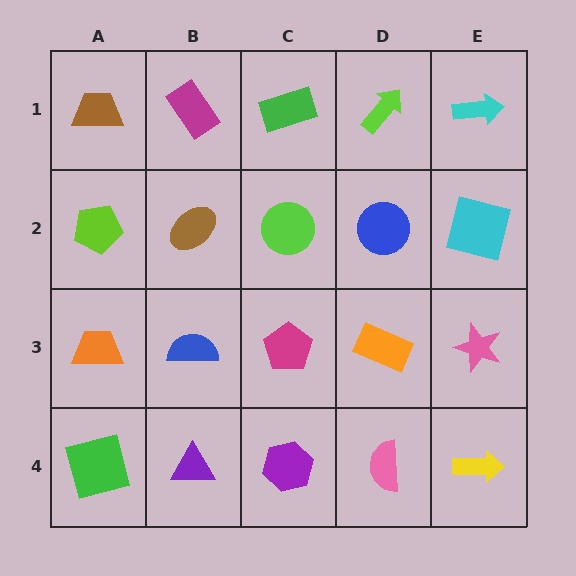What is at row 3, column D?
An orange rectangle.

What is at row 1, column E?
A cyan arrow.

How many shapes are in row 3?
5 shapes.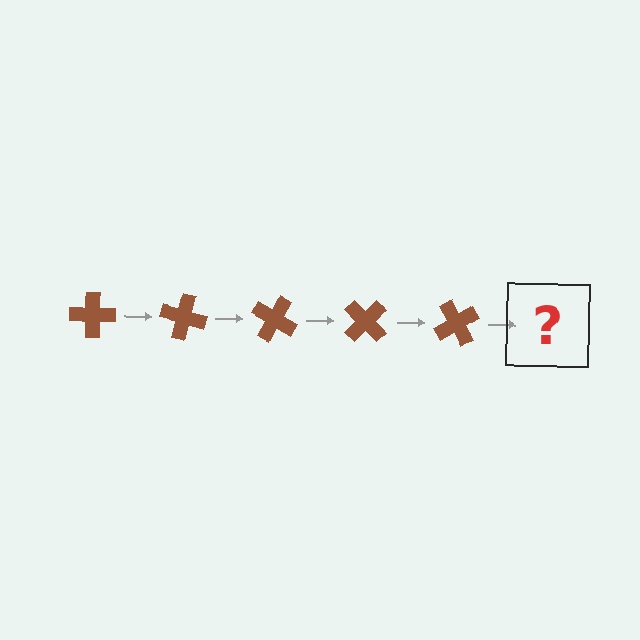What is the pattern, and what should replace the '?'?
The pattern is that the cross rotates 15 degrees each step. The '?' should be a brown cross rotated 75 degrees.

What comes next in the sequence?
The next element should be a brown cross rotated 75 degrees.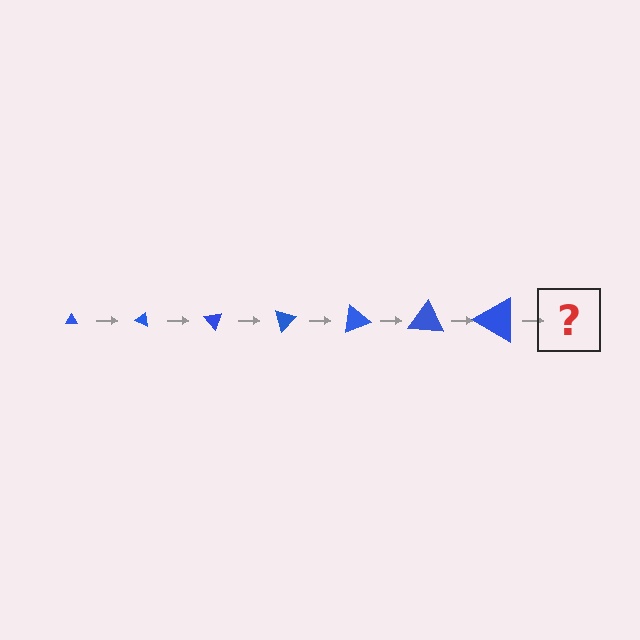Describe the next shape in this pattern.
It should be a triangle, larger than the previous one and rotated 175 degrees from the start.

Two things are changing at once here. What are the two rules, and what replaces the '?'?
The two rules are that the triangle grows larger each step and it rotates 25 degrees each step. The '?' should be a triangle, larger than the previous one and rotated 175 degrees from the start.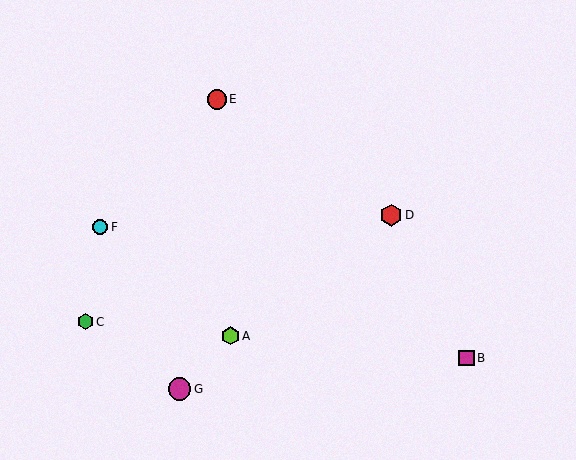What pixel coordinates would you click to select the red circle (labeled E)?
Click at (217, 99) to select the red circle E.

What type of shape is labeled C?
Shape C is a green hexagon.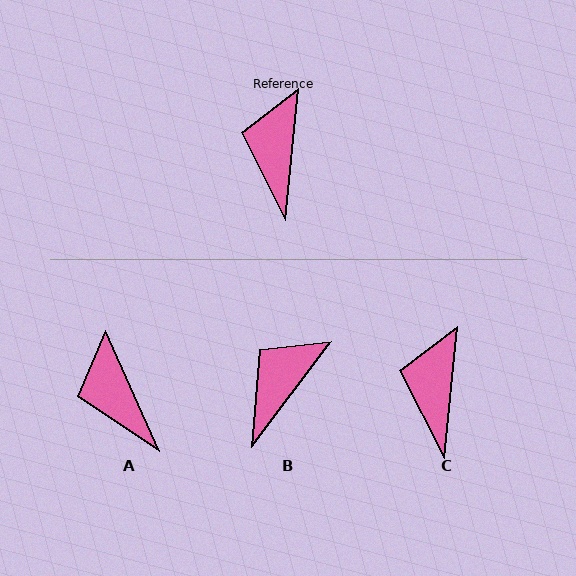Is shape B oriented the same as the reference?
No, it is off by about 31 degrees.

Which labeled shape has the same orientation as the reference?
C.